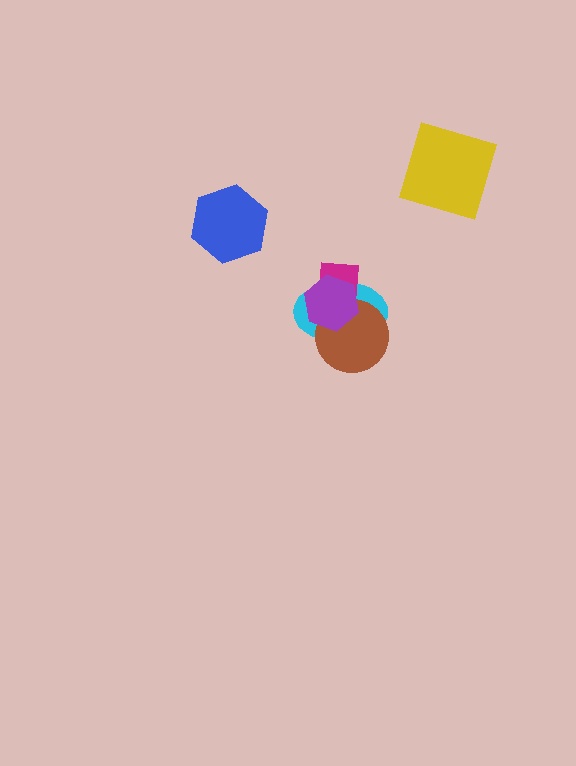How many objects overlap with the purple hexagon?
3 objects overlap with the purple hexagon.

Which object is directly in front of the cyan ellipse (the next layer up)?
The magenta square is directly in front of the cyan ellipse.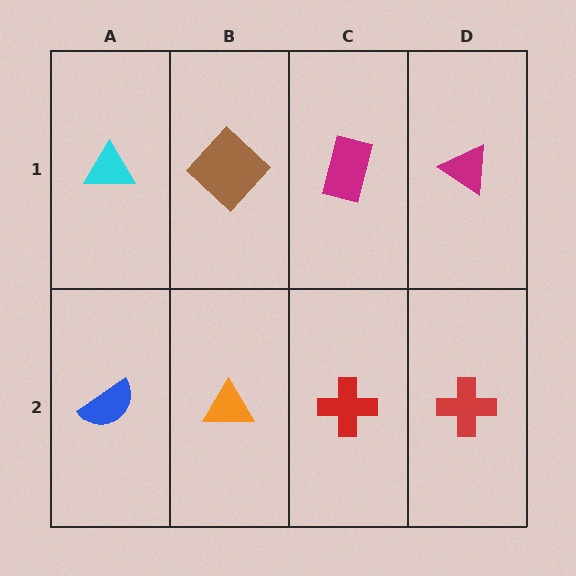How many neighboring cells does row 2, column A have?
2.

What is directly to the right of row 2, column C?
A red cross.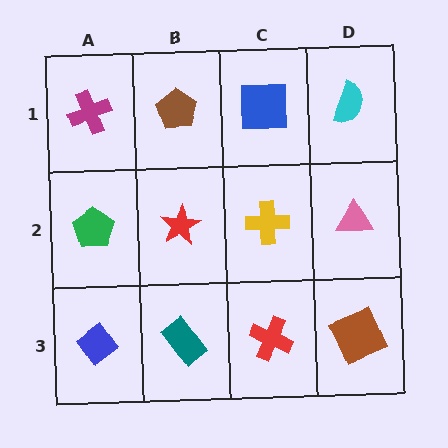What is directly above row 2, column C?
A blue square.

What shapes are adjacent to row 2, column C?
A blue square (row 1, column C), a red cross (row 3, column C), a red star (row 2, column B), a pink triangle (row 2, column D).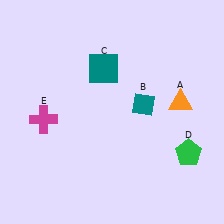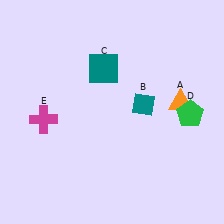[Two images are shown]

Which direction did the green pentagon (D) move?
The green pentagon (D) moved up.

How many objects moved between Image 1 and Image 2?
1 object moved between the two images.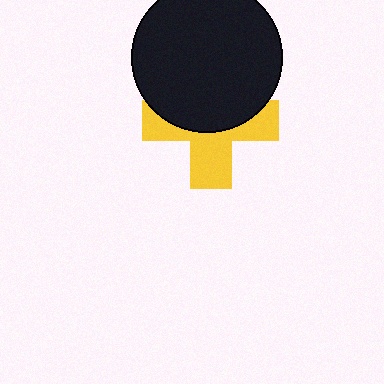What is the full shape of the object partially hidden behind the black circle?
The partially hidden object is a yellow cross.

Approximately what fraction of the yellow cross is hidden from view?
Roughly 51% of the yellow cross is hidden behind the black circle.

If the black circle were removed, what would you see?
You would see the complete yellow cross.